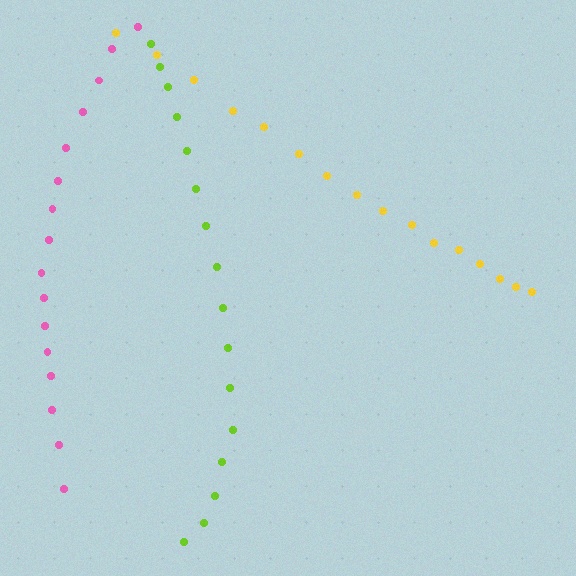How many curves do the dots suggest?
There are 3 distinct paths.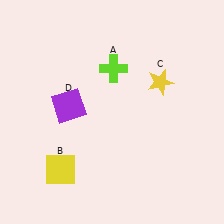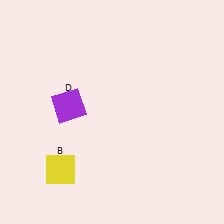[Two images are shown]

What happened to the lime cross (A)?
The lime cross (A) was removed in Image 2. It was in the top-right area of Image 1.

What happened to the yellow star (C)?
The yellow star (C) was removed in Image 2. It was in the top-right area of Image 1.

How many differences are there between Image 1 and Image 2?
There are 2 differences between the two images.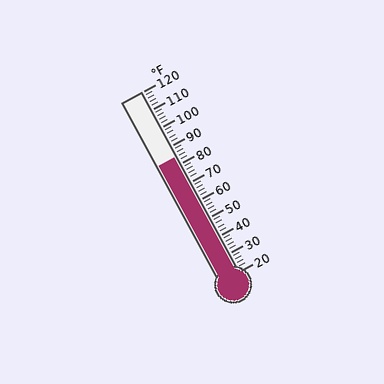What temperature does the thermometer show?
The thermometer shows approximately 84°F.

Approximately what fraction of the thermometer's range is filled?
The thermometer is filled to approximately 65% of its range.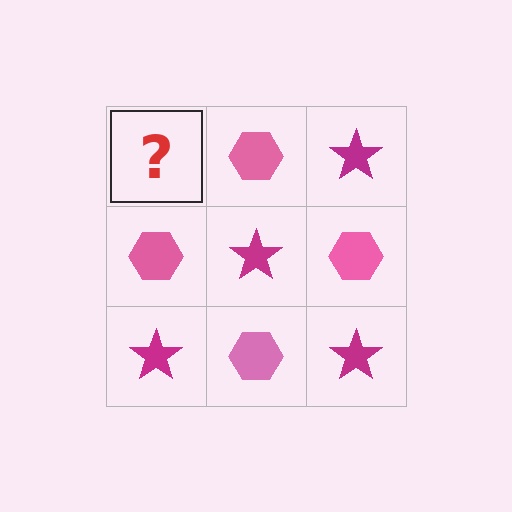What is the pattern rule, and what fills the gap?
The rule is that it alternates magenta star and pink hexagon in a checkerboard pattern. The gap should be filled with a magenta star.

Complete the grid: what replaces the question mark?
The question mark should be replaced with a magenta star.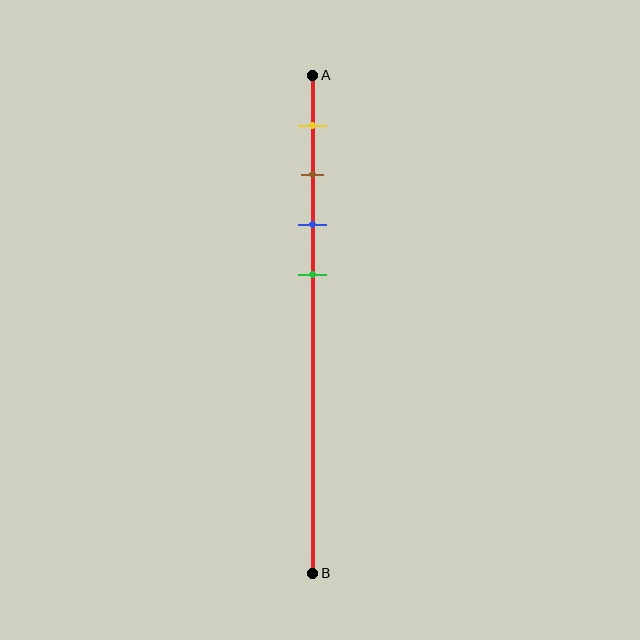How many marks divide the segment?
There are 4 marks dividing the segment.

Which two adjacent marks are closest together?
The brown and blue marks are the closest adjacent pair.